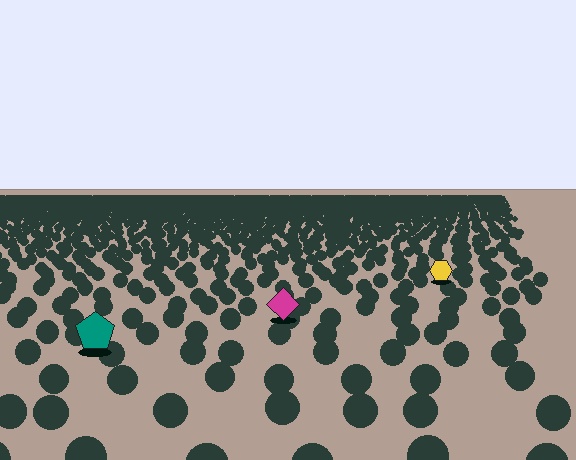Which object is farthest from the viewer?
The yellow hexagon is farthest from the viewer. It appears smaller and the ground texture around it is denser.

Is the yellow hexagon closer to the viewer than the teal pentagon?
No. The teal pentagon is closer — you can tell from the texture gradient: the ground texture is coarser near it.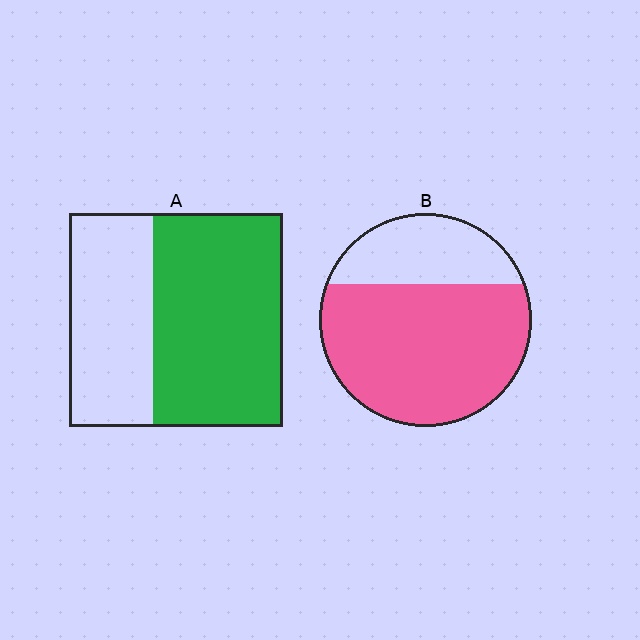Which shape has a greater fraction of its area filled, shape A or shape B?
Shape B.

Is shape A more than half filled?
Yes.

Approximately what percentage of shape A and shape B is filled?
A is approximately 60% and B is approximately 70%.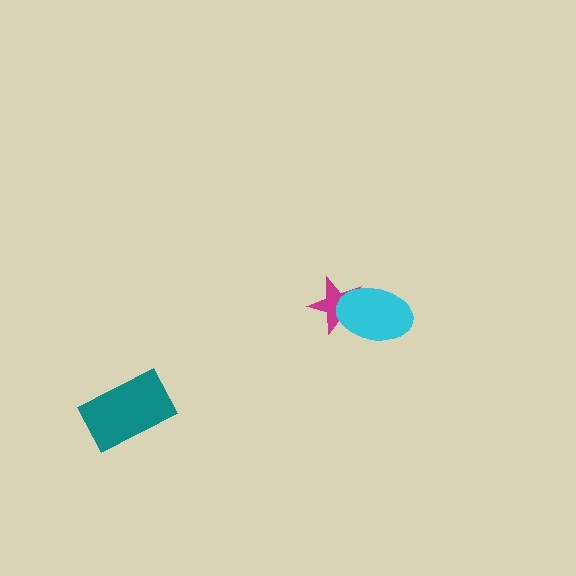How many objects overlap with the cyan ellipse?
1 object overlaps with the cyan ellipse.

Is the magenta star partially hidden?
Yes, it is partially covered by another shape.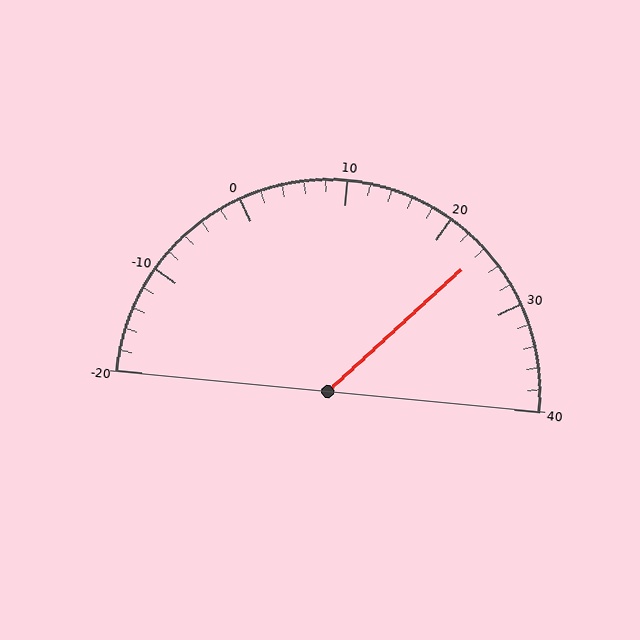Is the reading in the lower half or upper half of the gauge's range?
The reading is in the upper half of the range (-20 to 40).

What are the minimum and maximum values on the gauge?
The gauge ranges from -20 to 40.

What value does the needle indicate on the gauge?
The needle indicates approximately 24.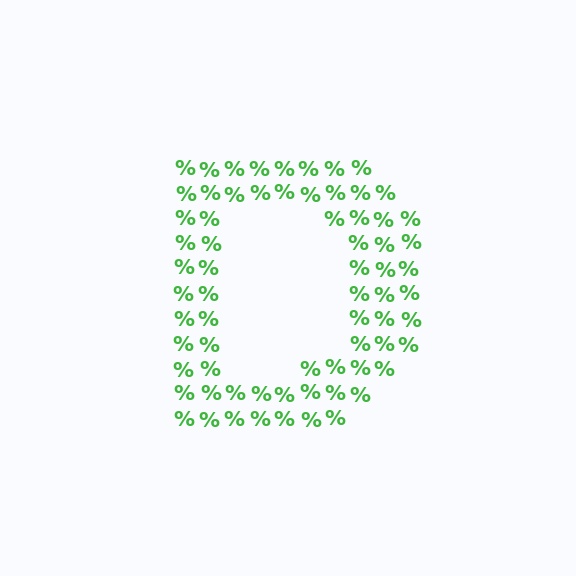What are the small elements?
The small elements are percent signs.